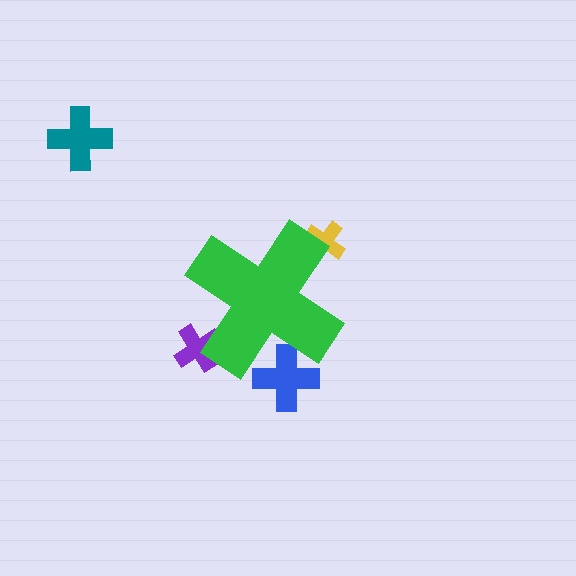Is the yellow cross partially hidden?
Yes, the yellow cross is partially hidden behind the green cross.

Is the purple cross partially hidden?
Yes, the purple cross is partially hidden behind the green cross.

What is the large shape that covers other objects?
A green cross.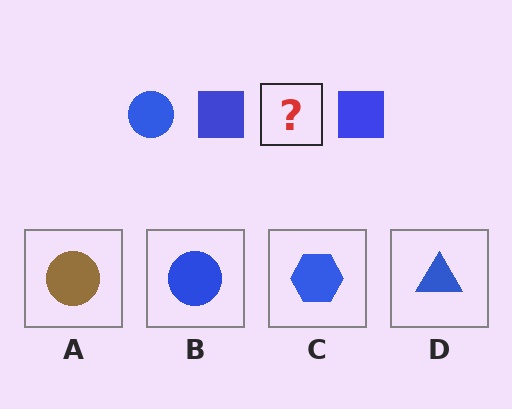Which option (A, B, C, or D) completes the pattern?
B.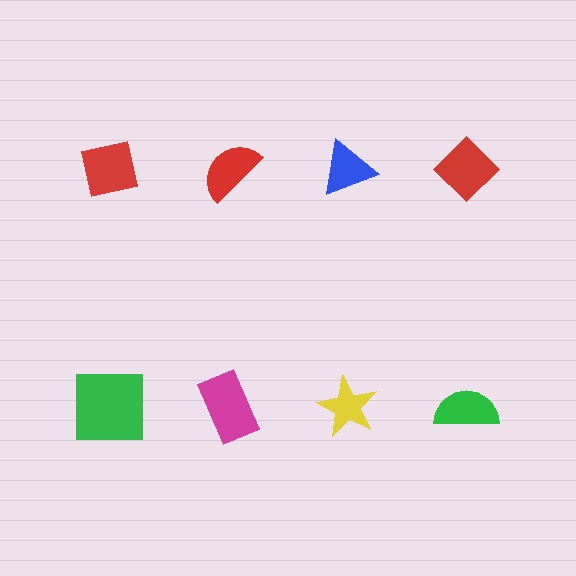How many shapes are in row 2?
4 shapes.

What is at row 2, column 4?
A green semicircle.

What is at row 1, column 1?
A red square.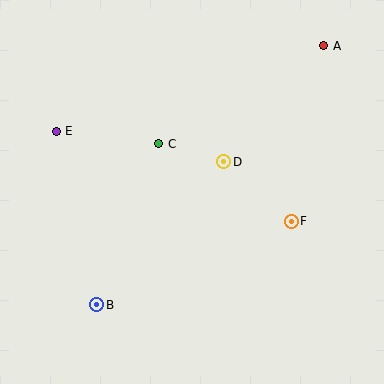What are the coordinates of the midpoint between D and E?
The midpoint between D and E is at (140, 146).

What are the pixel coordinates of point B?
Point B is at (97, 305).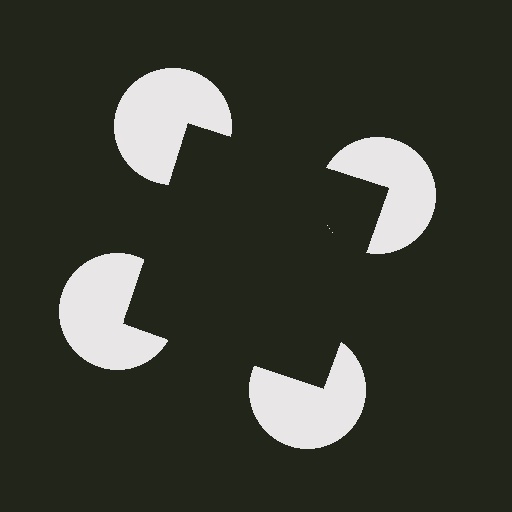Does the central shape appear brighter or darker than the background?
It typically appears slightly darker than the background, even though no actual brightness change is drawn.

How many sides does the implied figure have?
4 sides.